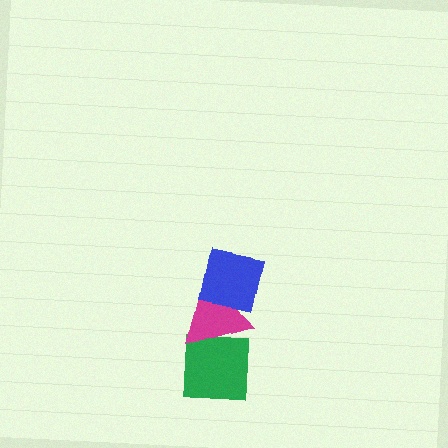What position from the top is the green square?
The green square is 3rd from the top.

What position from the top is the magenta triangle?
The magenta triangle is 2nd from the top.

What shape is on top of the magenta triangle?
The blue square is on top of the magenta triangle.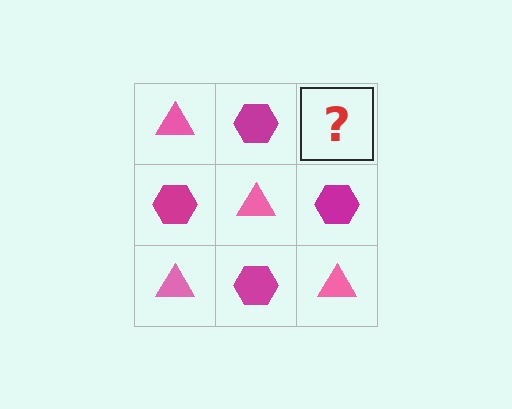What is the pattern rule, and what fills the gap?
The rule is that it alternates pink triangle and magenta hexagon in a checkerboard pattern. The gap should be filled with a pink triangle.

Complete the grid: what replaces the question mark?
The question mark should be replaced with a pink triangle.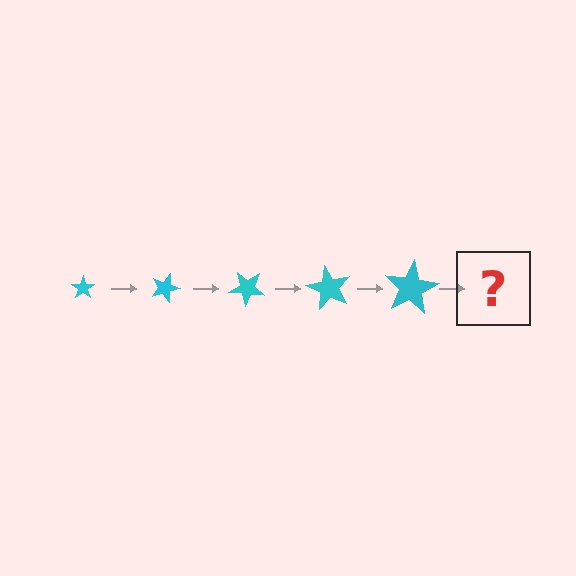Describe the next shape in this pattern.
It should be a star, larger than the previous one and rotated 100 degrees from the start.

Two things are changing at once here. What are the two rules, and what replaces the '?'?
The two rules are that the star grows larger each step and it rotates 20 degrees each step. The '?' should be a star, larger than the previous one and rotated 100 degrees from the start.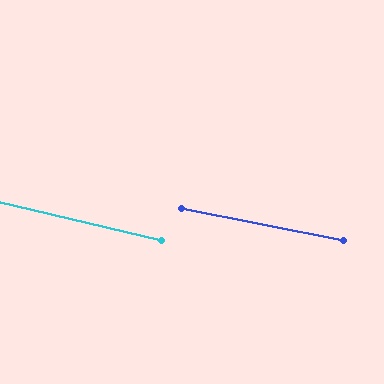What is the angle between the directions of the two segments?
Approximately 2 degrees.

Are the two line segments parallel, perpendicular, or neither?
Parallel — their directions differ by only 1.8°.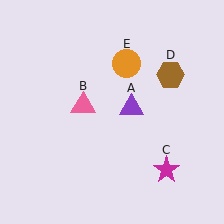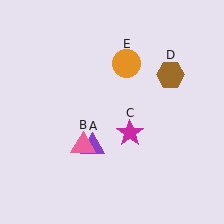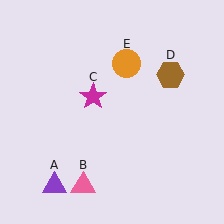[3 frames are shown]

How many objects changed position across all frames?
3 objects changed position: purple triangle (object A), pink triangle (object B), magenta star (object C).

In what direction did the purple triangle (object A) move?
The purple triangle (object A) moved down and to the left.